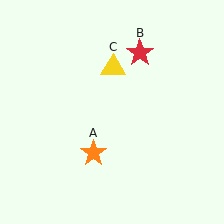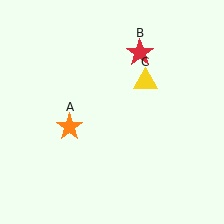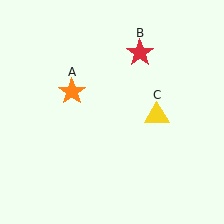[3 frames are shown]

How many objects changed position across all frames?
2 objects changed position: orange star (object A), yellow triangle (object C).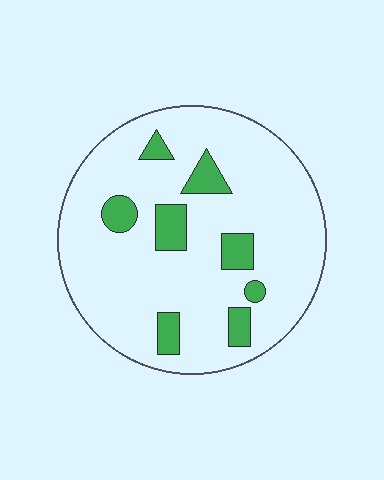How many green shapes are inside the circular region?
8.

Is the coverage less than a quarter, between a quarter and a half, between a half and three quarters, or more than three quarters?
Less than a quarter.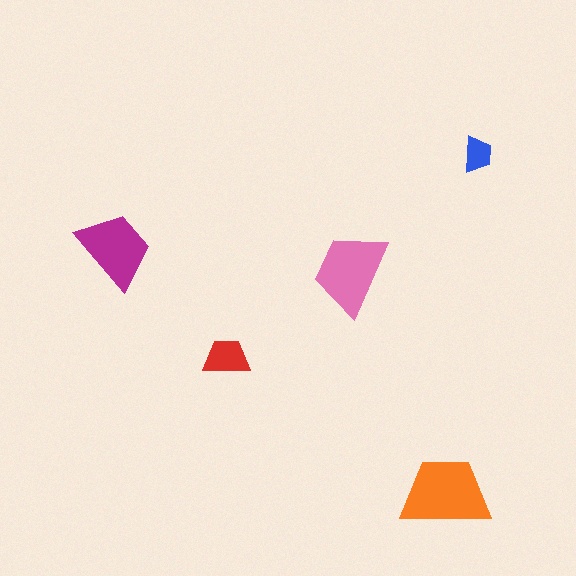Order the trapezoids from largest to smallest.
the orange one, the pink one, the magenta one, the red one, the blue one.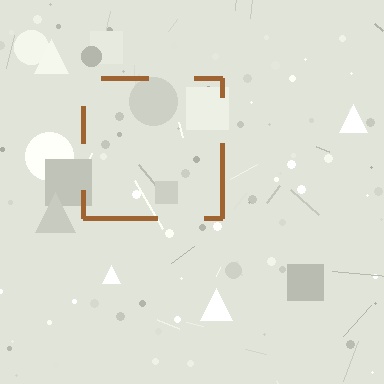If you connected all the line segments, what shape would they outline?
They would outline a square.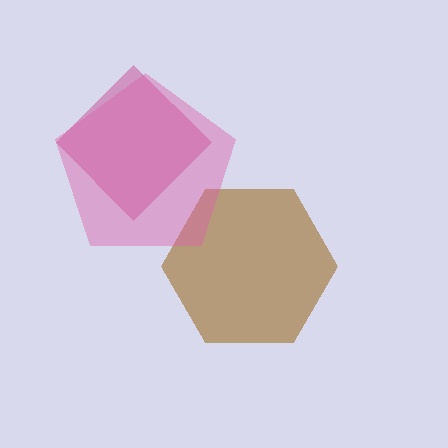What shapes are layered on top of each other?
The layered shapes are: a magenta diamond, a brown hexagon, a pink pentagon.